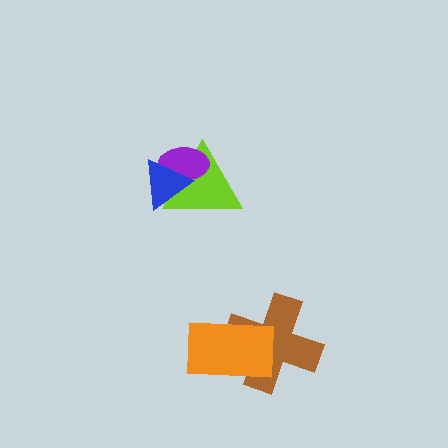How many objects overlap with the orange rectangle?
1 object overlaps with the orange rectangle.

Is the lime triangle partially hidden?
Yes, it is partially covered by another shape.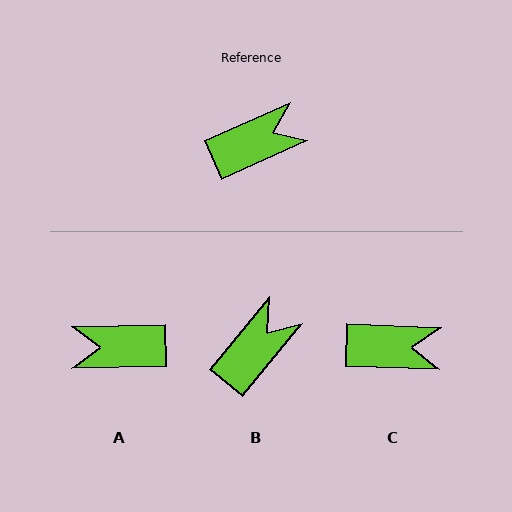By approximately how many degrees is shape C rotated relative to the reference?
Approximately 26 degrees clockwise.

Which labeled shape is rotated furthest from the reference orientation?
A, about 157 degrees away.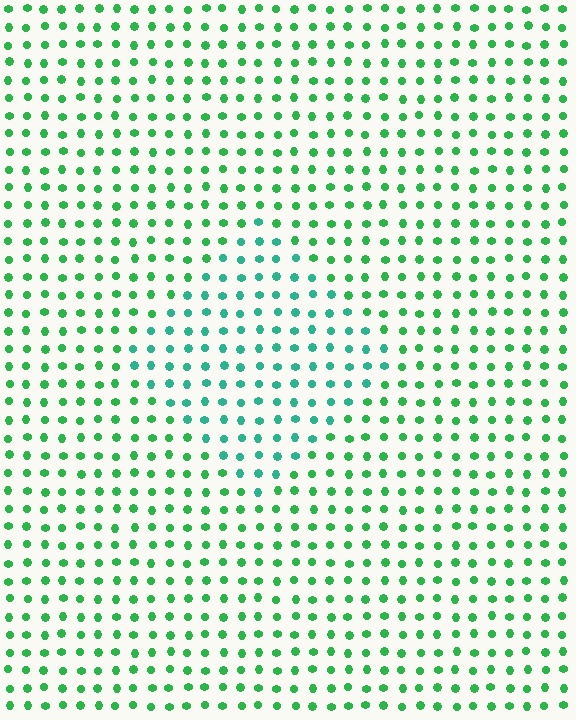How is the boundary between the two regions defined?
The boundary is defined purely by a slight shift in hue (about 30 degrees). Spacing, size, and orientation are identical on both sides.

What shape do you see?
I see a diamond.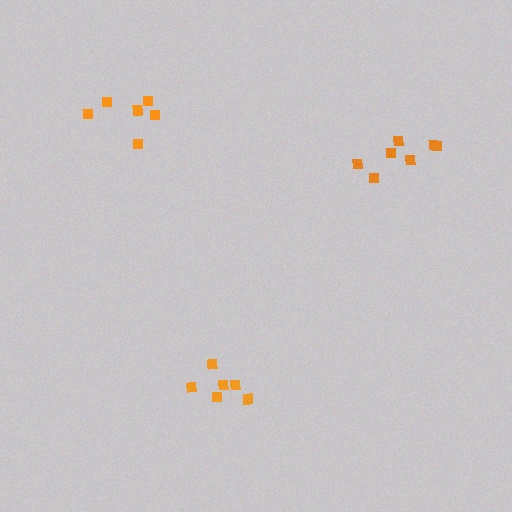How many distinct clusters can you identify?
There are 3 distinct clusters.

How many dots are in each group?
Group 1: 6 dots, Group 2: 6 dots, Group 3: 7 dots (19 total).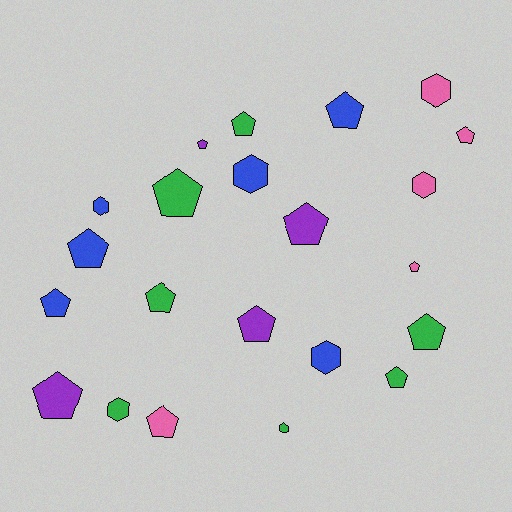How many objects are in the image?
There are 22 objects.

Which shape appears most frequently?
Pentagon, with 15 objects.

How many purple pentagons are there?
There are 4 purple pentagons.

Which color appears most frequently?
Green, with 7 objects.